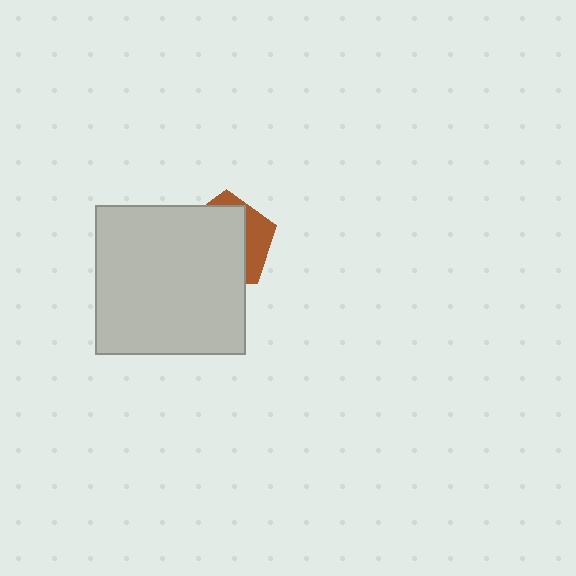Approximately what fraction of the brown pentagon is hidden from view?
Roughly 69% of the brown pentagon is hidden behind the light gray square.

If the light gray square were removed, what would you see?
You would see the complete brown pentagon.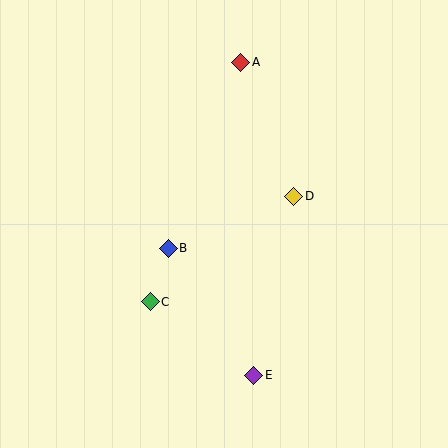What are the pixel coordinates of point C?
Point C is at (150, 302).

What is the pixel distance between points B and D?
The distance between B and D is 136 pixels.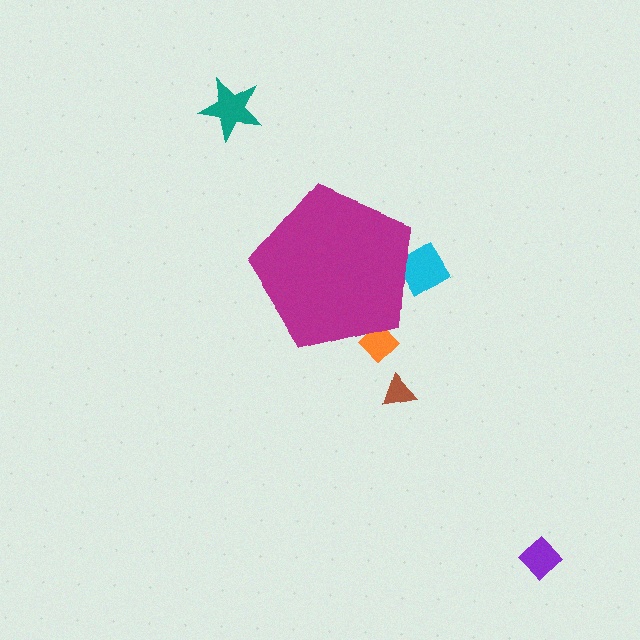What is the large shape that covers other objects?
A magenta pentagon.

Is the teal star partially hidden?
No, the teal star is fully visible.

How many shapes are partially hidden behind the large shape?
2 shapes are partially hidden.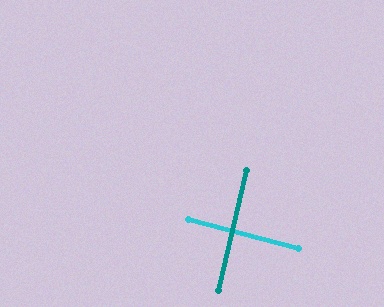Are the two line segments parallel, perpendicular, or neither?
Perpendicular — they meet at approximately 89°.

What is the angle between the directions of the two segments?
Approximately 89 degrees.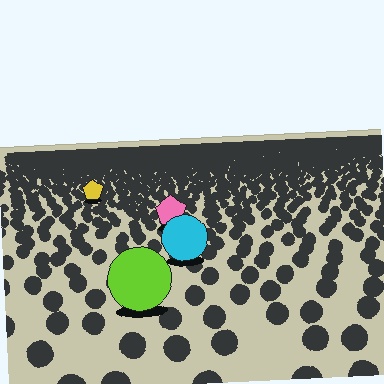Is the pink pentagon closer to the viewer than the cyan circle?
No. The cyan circle is closer — you can tell from the texture gradient: the ground texture is coarser near it.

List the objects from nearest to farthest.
From nearest to farthest: the lime circle, the cyan circle, the pink pentagon, the yellow pentagon.